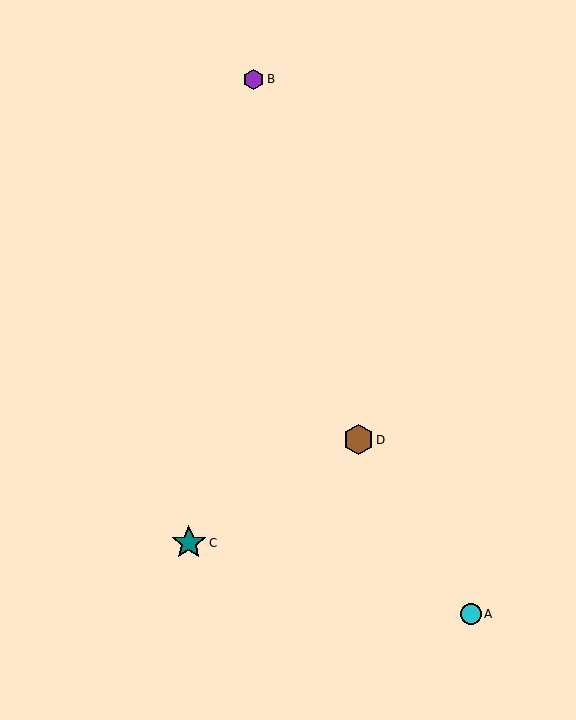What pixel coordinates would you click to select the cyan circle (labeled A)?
Click at (471, 614) to select the cyan circle A.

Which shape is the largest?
The teal star (labeled C) is the largest.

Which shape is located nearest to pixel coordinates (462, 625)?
The cyan circle (labeled A) at (471, 614) is nearest to that location.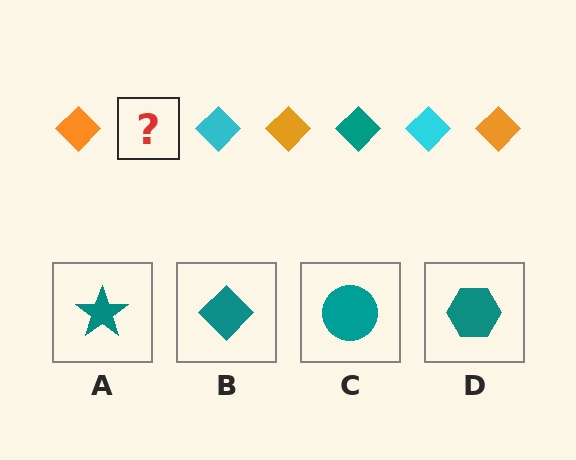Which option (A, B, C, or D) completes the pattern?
B.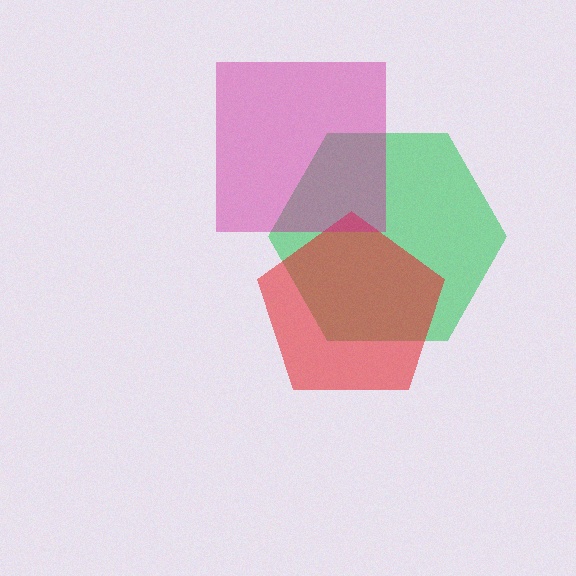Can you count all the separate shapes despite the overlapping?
Yes, there are 3 separate shapes.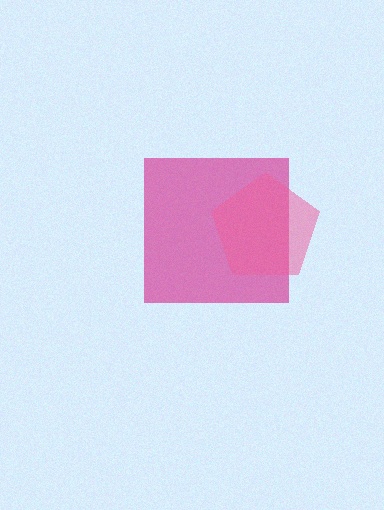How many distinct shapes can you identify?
There are 2 distinct shapes: a magenta square, a pink pentagon.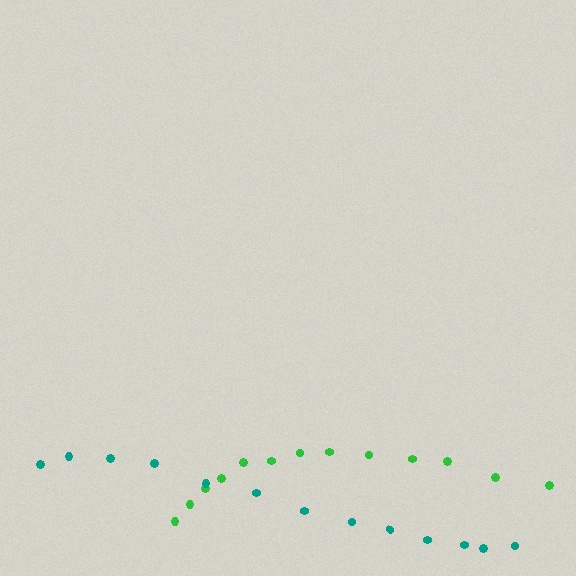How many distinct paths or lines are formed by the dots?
There are 2 distinct paths.